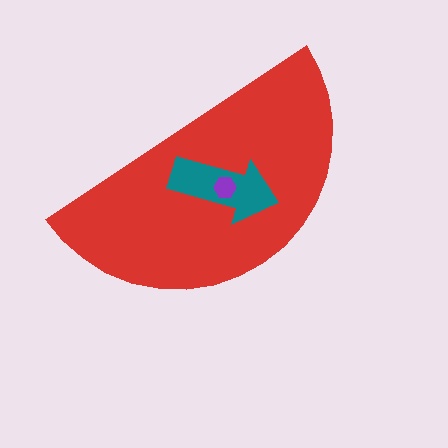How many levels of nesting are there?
3.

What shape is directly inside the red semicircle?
The teal arrow.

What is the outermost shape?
The red semicircle.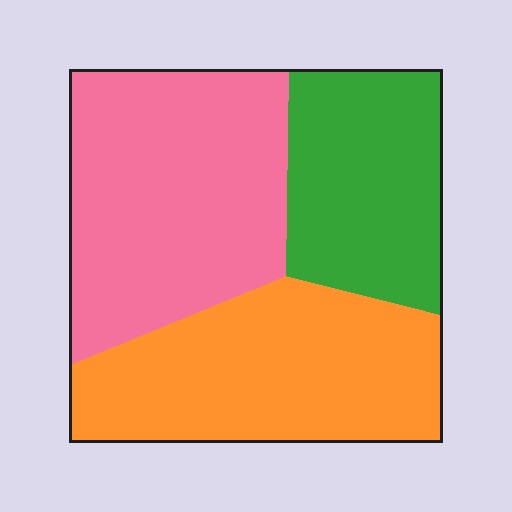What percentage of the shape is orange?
Orange covers roughly 35% of the shape.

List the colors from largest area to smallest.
From largest to smallest: pink, orange, green.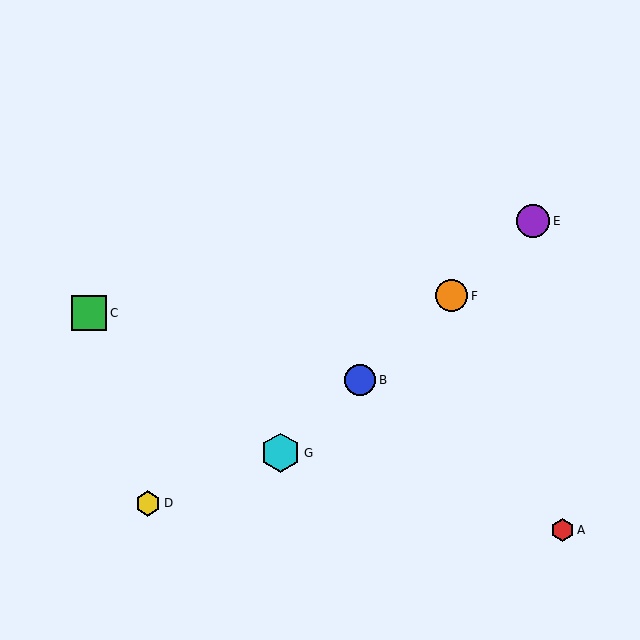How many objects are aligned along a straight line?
4 objects (B, E, F, G) are aligned along a straight line.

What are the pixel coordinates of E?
Object E is at (533, 221).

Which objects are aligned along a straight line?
Objects B, E, F, G are aligned along a straight line.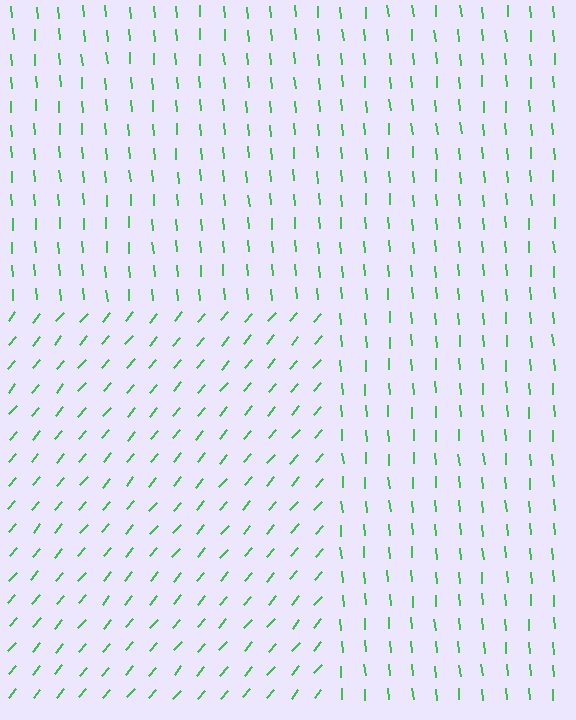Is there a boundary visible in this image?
Yes, there is a texture boundary formed by a change in line orientation.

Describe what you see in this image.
The image is filled with small green line segments. A rectangle region in the image has lines oriented differently from the surrounding lines, creating a visible texture boundary.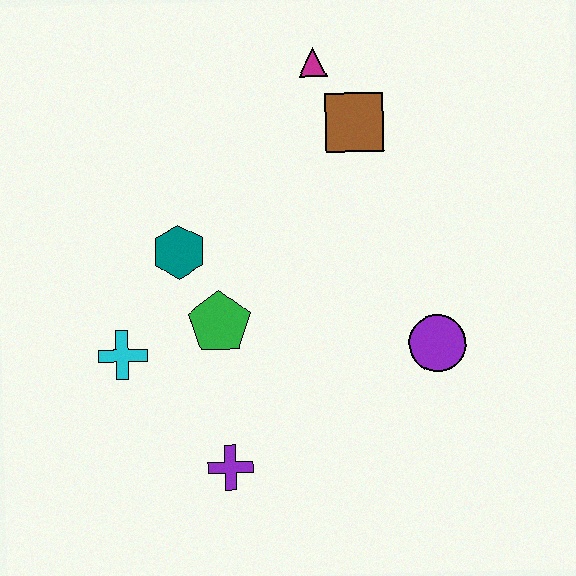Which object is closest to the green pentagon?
The teal hexagon is closest to the green pentagon.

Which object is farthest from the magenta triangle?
The purple cross is farthest from the magenta triangle.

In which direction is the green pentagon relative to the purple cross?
The green pentagon is above the purple cross.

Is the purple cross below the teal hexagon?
Yes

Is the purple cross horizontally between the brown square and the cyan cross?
Yes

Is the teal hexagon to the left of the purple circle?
Yes